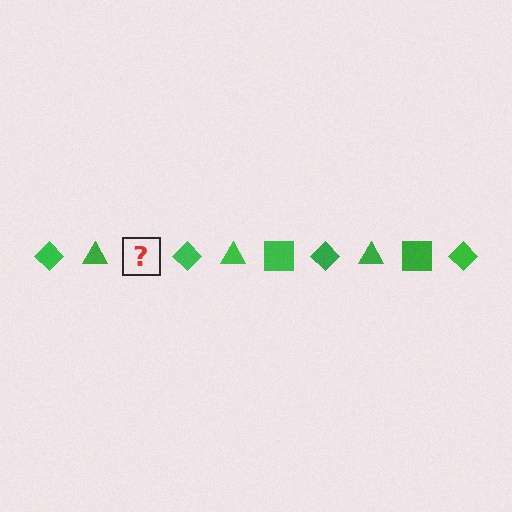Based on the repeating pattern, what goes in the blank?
The blank should be a green square.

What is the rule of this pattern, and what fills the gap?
The rule is that the pattern cycles through diamond, triangle, square shapes in green. The gap should be filled with a green square.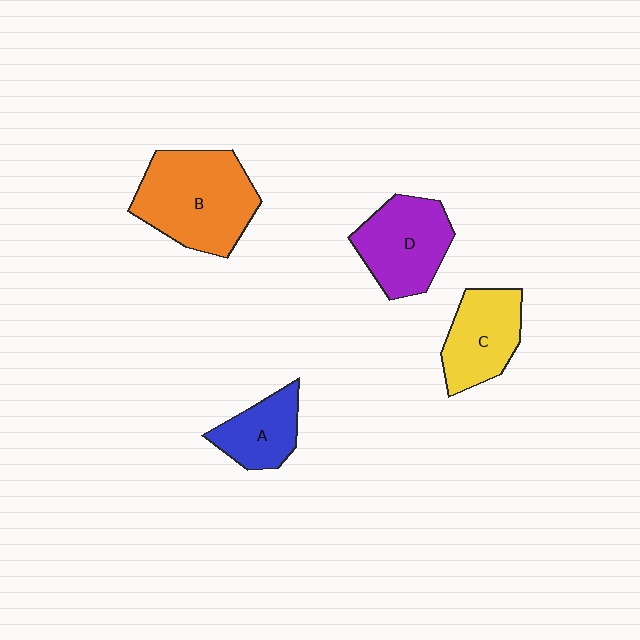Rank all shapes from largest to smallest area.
From largest to smallest: B (orange), D (purple), C (yellow), A (blue).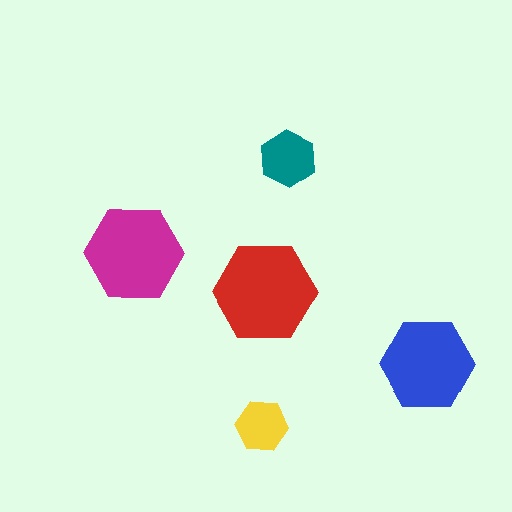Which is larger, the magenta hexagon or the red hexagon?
The red one.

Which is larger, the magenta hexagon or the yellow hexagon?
The magenta one.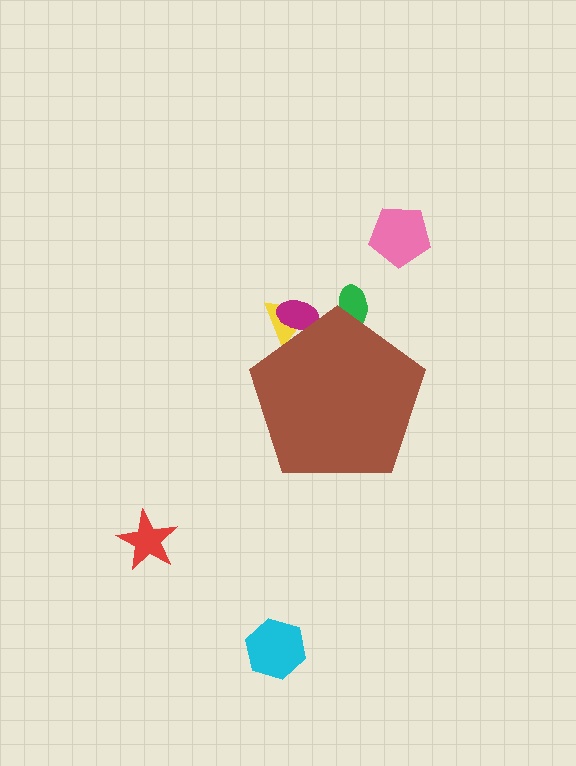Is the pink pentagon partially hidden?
No, the pink pentagon is fully visible.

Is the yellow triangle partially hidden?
Yes, the yellow triangle is partially hidden behind the brown pentagon.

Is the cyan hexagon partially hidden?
No, the cyan hexagon is fully visible.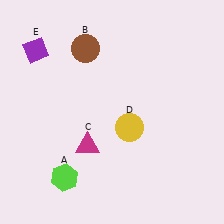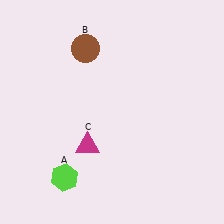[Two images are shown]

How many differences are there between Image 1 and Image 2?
There are 2 differences between the two images.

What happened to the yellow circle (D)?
The yellow circle (D) was removed in Image 2. It was in the bottom-right area of Image 1.